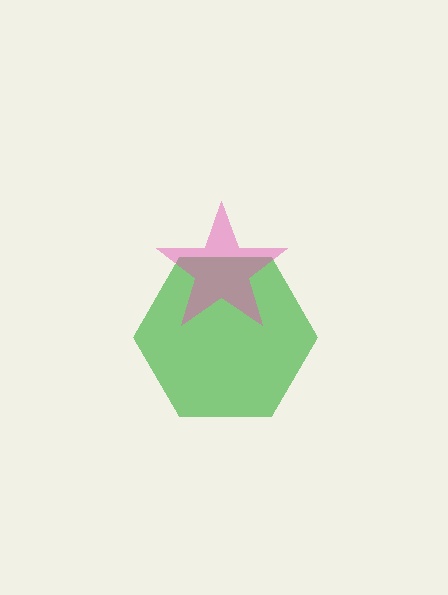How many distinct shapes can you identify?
There are 2 distinct shapes: a green hexagon, a pink star.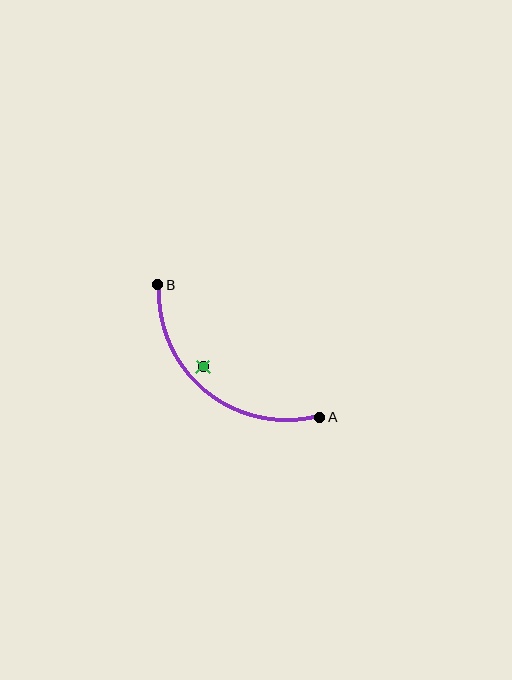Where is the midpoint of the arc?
The arc midpoint is the point on the curve farthest from the straight line joining A and B. It sits below and to the left of that line.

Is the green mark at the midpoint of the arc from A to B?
No — the green mark does not lie on the arc at all. It sits slightly inside the curve.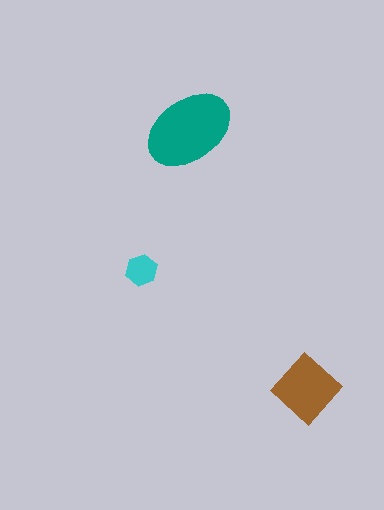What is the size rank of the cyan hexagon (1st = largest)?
3rd.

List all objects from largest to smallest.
The teal ellipse, the brown diamond, the cyan hexagon.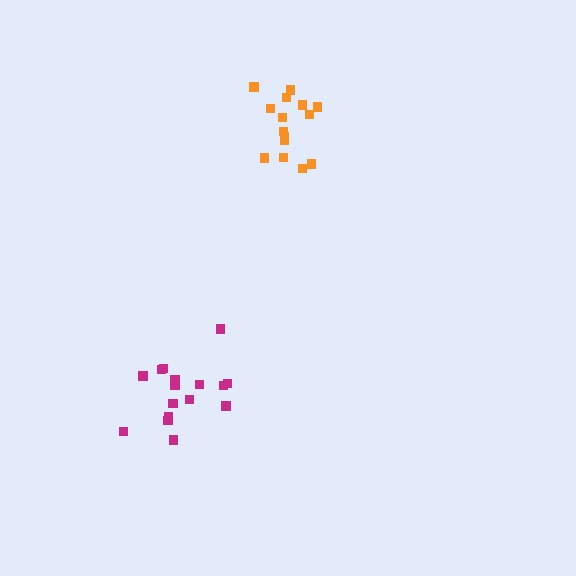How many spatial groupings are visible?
There are 2 spatial groupings.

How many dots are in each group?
Group 1: 15 dots, Group 2: 16 dots (31 total).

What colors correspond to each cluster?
The clusters are colored: orange, magenta.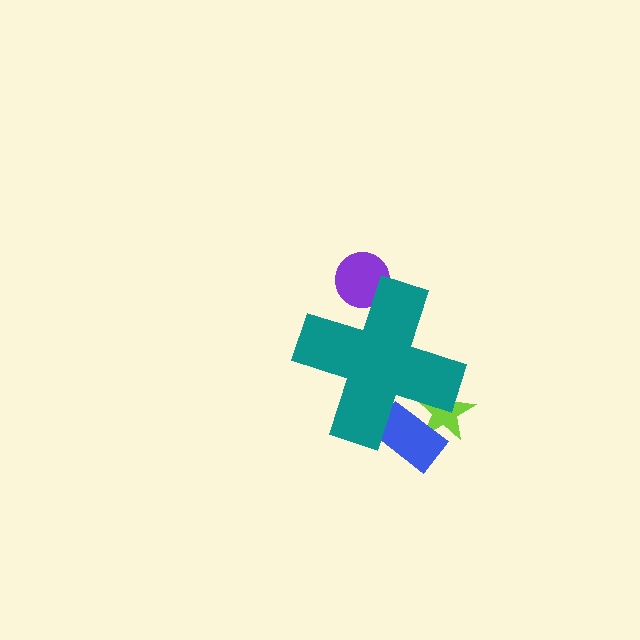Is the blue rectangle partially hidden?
Yes, the blue rectangle is partially hidden behind the teal cross.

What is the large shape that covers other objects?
A teal cross.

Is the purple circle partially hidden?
Yes, the purple circle is partially hidden behind the teal cross.